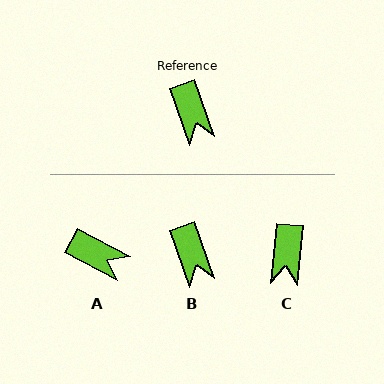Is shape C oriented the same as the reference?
No, it is off by about 26 degrees.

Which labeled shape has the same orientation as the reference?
B.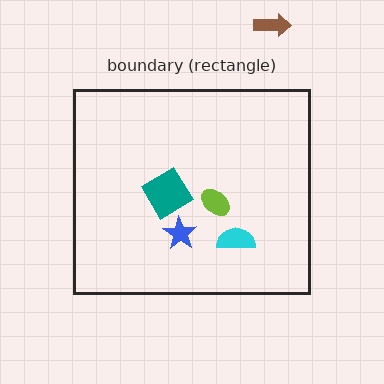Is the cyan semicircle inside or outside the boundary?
Inside.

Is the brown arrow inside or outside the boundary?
Outside.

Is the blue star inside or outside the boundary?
Inside.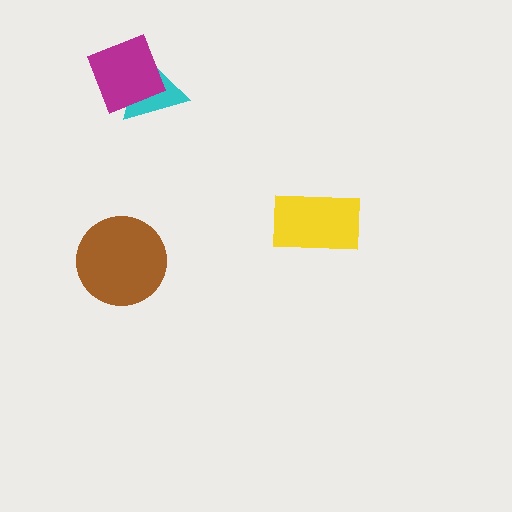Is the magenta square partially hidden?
No, no other shape covers it.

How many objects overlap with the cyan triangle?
1 object overlaps with the cyan triangle.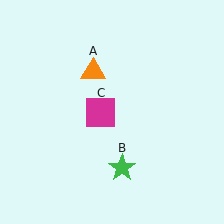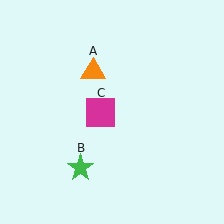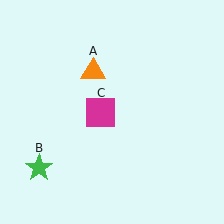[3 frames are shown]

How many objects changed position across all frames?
1 object changed position: green star (object B).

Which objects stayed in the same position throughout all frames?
Orange triangle (object A) and magenta square (object C) remained stationary.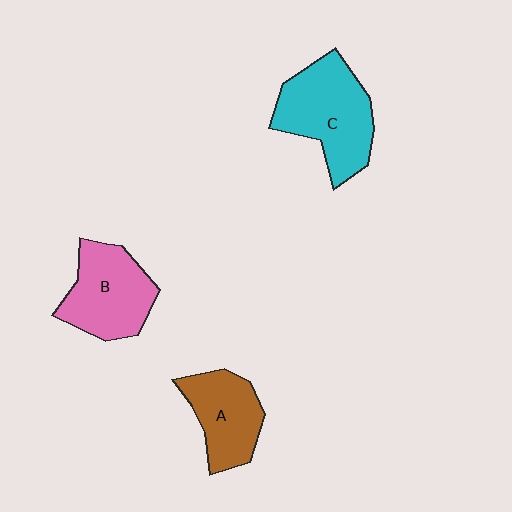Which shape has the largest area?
Shape C (cyan).